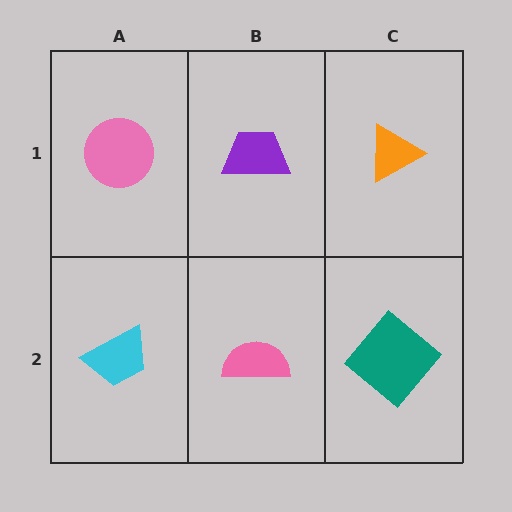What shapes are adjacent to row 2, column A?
A pink circle (row 1, column A), a pink semicircle (row 2, column B).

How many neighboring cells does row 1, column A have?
2.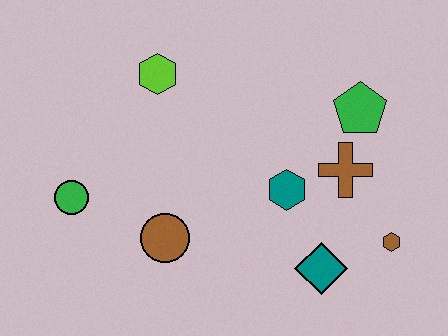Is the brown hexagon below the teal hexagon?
Yes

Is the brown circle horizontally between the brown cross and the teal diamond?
No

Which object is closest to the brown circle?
The green circle is closest to the brown circle.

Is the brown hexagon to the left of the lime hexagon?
No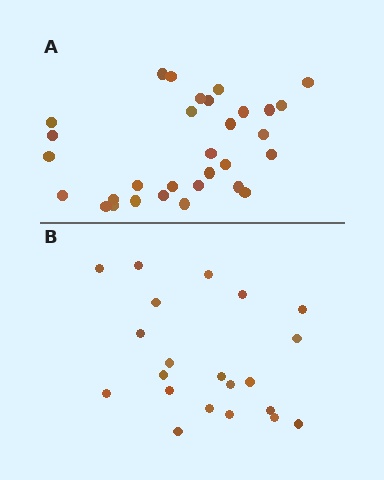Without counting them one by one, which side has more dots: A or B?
Region A (the top region) has more dots.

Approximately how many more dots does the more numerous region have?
Region A has roughly 10 or so more dots than region B.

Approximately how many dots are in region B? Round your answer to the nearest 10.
About 20 dots. (The exact count is 21, which rounds to 20.)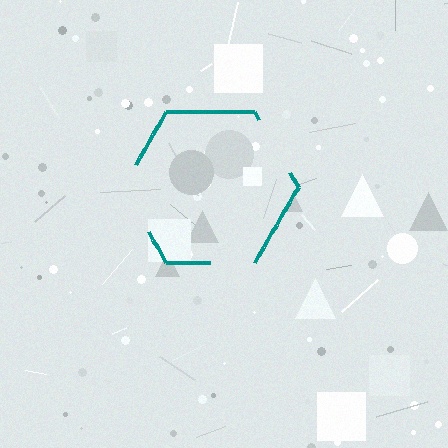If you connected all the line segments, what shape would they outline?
They would outline a hexagon.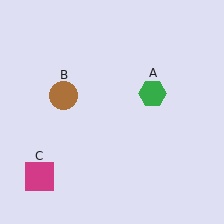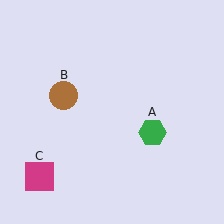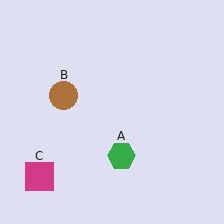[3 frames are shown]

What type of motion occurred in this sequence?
The green hexagon (object A) rotated clockwise around the center of the scene.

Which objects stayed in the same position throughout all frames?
Brown circle (object B) and magenta square (object C) remained stationary.